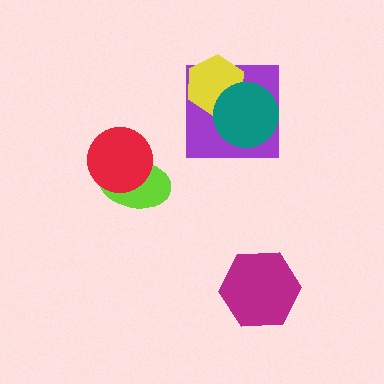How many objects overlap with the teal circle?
2 objects overlap with the teal circle.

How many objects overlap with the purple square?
2 objects overlap with the purple square.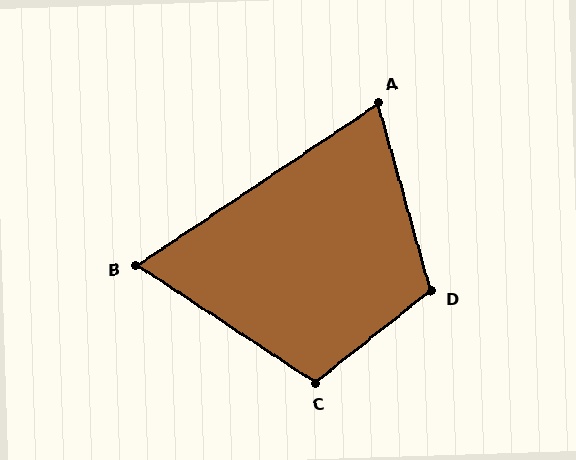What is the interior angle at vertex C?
Approximately 108 degrees (obtuse).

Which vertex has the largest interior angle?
D, at approximately 113 degrees.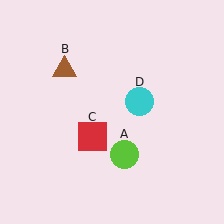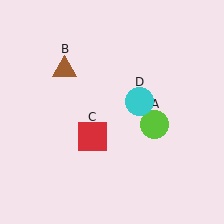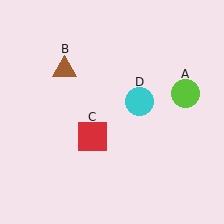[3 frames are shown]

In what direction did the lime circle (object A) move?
The lime circle (object A) moved up and to the right.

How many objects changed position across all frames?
1 object changed position: lime circle (object A).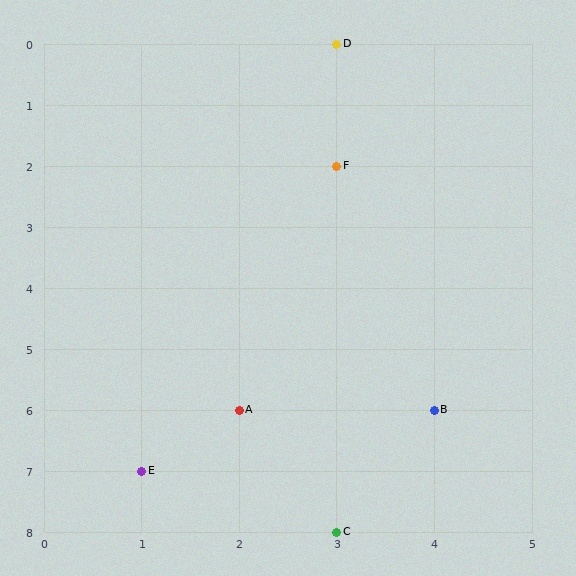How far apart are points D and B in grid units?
Points D and B are 1 column and 6 rows apart (about 6.1 grid units diagonally).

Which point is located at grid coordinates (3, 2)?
Point F is at (3, 2).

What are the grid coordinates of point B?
Point B is at grid coordinates (4, 6).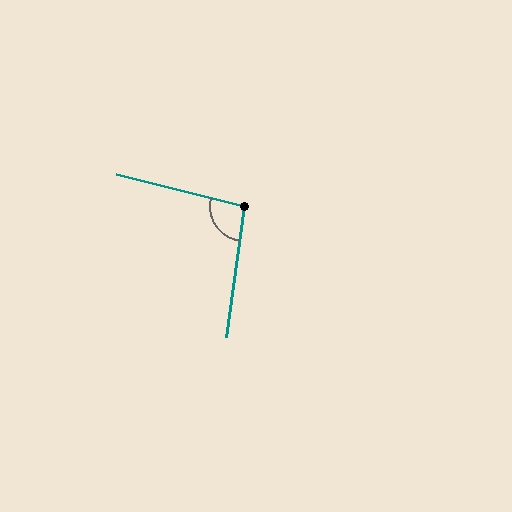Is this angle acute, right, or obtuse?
It is obtuse.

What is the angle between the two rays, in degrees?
Approximately 96 degrees.